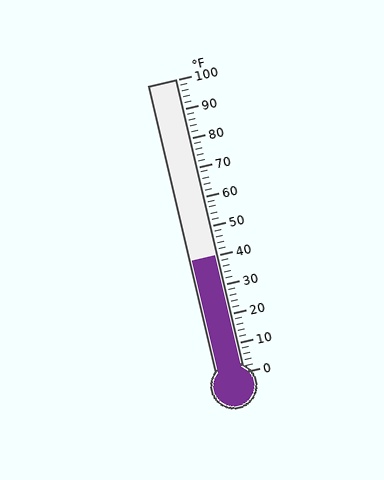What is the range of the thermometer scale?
The thermometer scale ranges from 0°F to 100°F.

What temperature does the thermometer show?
The thermometer shows approximately 40°F.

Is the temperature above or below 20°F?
The temperature is above 20°F.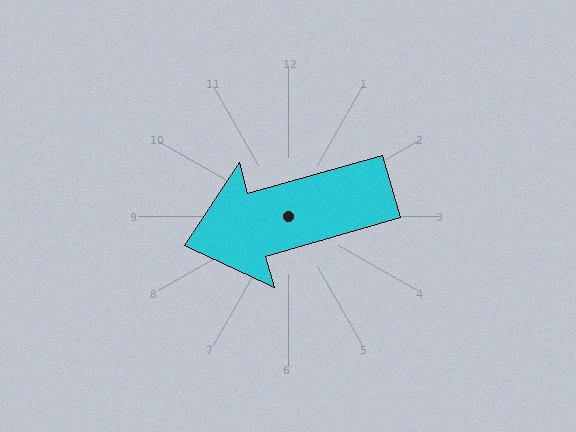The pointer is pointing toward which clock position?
Roughly 8 o'clock.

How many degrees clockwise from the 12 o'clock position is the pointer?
Approximately 254 degrees.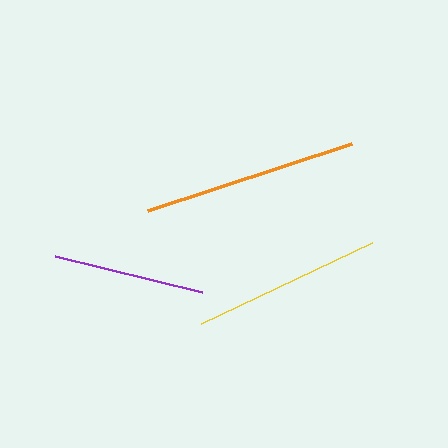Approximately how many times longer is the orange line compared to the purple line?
The orange line is approximately 1.4 times the length of the purple line.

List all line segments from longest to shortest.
From longest to shortest: orange, yellow, purple.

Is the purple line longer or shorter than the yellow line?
The yellow line is longer than the purple line.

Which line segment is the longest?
The orange line is the longest at approximately 215 pixels.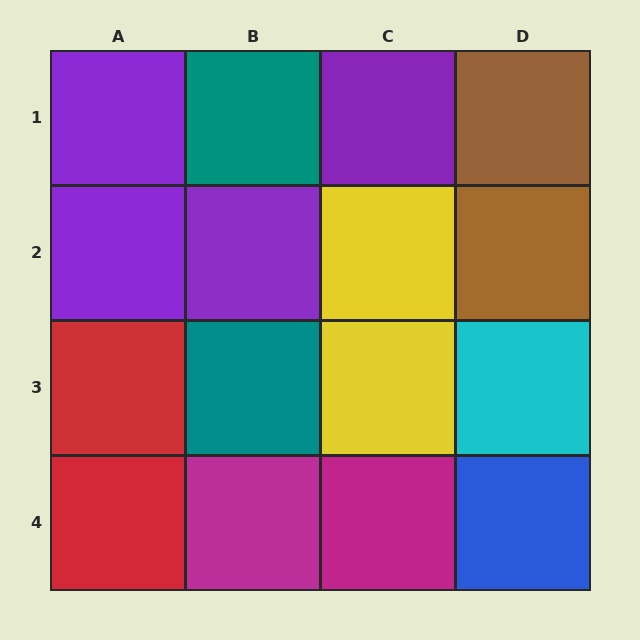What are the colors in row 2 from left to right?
Purple, purple, yellow, brown.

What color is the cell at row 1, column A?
Purple.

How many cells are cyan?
1 cell is cyan.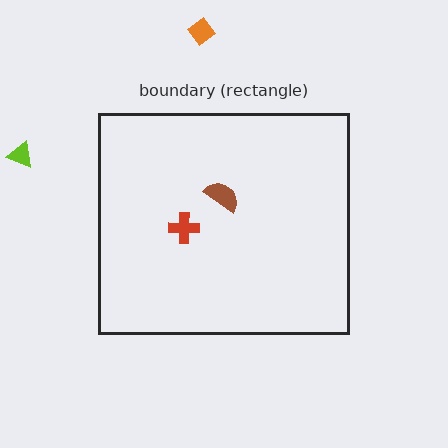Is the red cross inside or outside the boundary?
Inside.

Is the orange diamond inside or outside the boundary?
Outside.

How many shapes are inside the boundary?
2 inside, 2 outside.